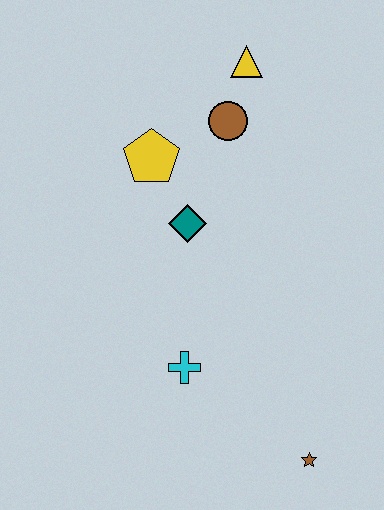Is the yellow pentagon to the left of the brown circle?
Yes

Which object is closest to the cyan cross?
The teal diamond is closest to the cyan cross.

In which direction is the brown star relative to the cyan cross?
The brown star is to the right of the cyan cross.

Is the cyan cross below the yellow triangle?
Yes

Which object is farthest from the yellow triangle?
The brown star is farthest from the yellow triangle.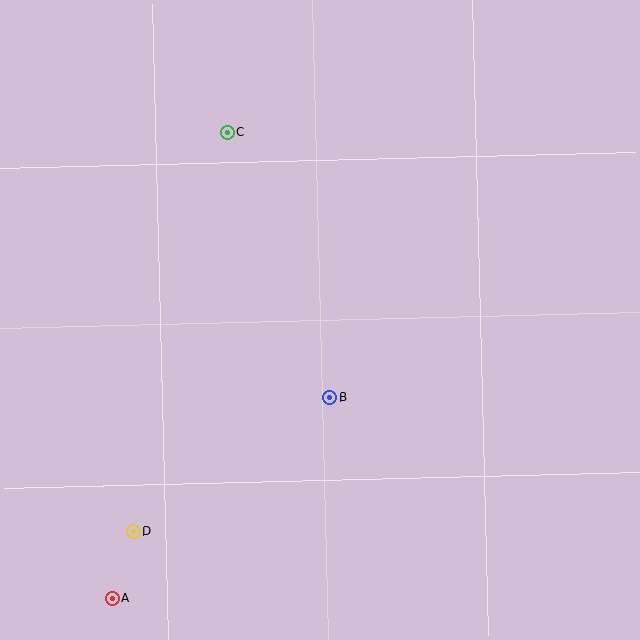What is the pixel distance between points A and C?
The distance between A and C is 480 pixels.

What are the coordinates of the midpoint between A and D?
The midpoint between A and D is at (123, 565).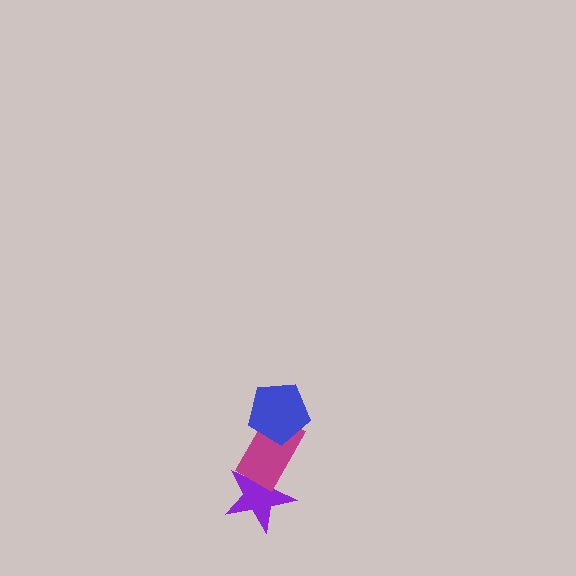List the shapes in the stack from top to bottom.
From top to bottom: the blue pentagon, the magenta rectangle, the purple star.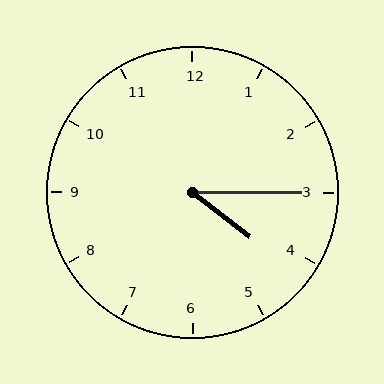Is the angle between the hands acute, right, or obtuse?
It is acute.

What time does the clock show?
4:15.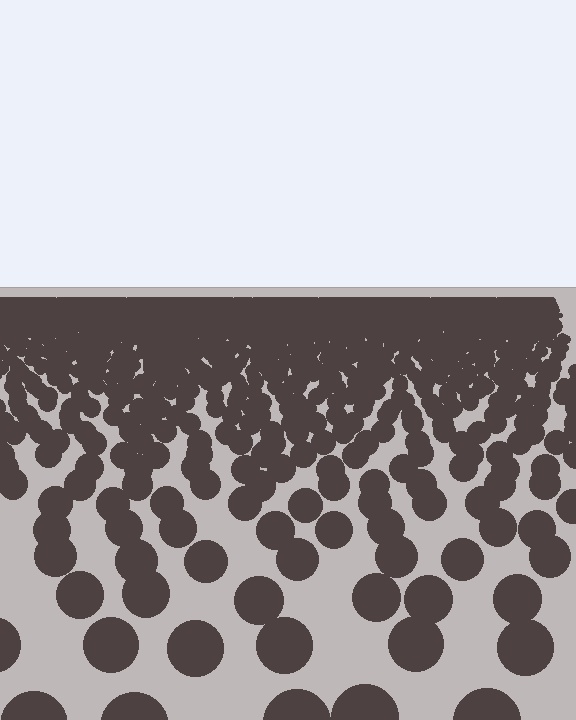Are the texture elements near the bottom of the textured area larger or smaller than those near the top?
Larger. Near the bottom, elements are closer to the viewer and appear at a bigger on-screen size.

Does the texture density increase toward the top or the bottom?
Density increases toward the top.